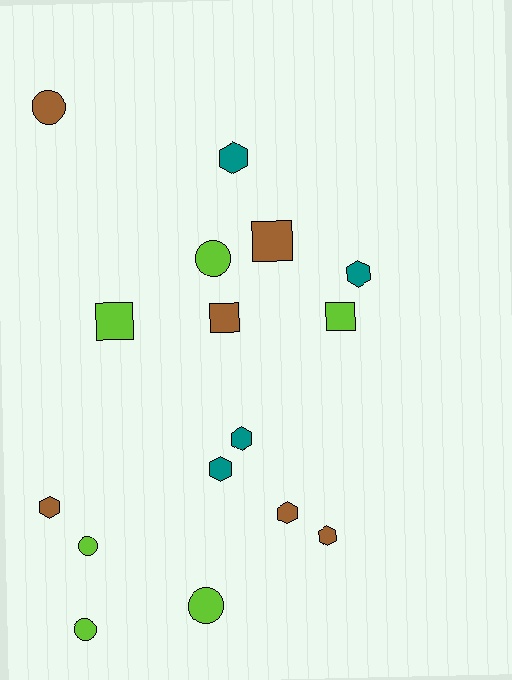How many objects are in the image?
There are 16 objects.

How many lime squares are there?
There are 2 lime squares.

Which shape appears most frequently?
Hexagon, with 7 objects.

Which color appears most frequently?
Lime, with 6 objects.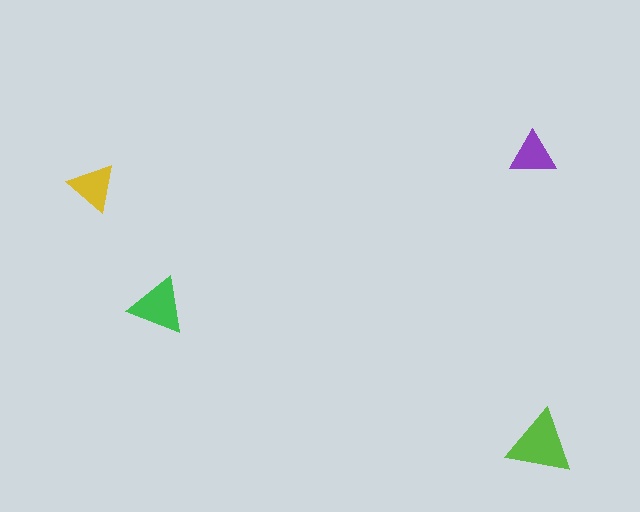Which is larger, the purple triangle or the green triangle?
The green one.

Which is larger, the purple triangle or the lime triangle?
The lime one.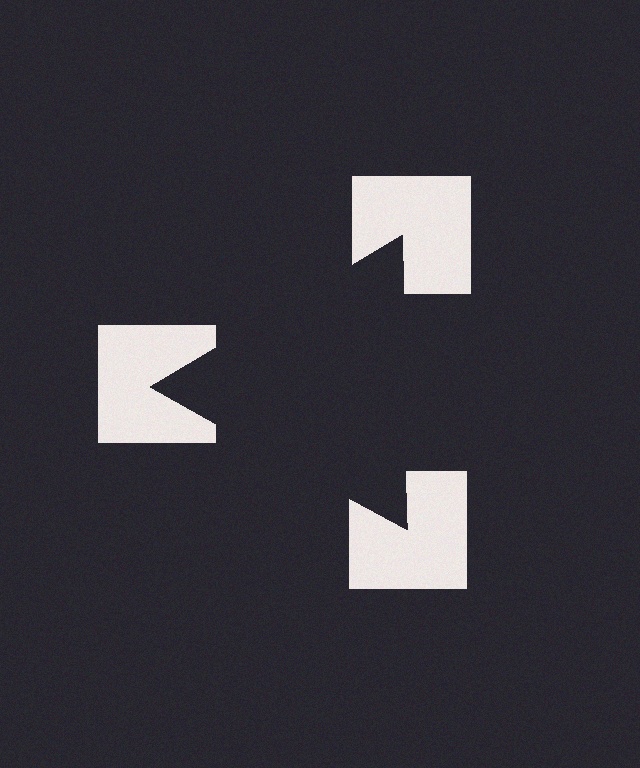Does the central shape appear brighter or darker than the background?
It typically appears slightly darker than the background, even though no actual brightness change is drawn.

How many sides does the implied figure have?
3 sides.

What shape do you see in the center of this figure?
An illusory triangle — its edges are inferred from the aligned wedge cuts in the notched squares, not physically drawn.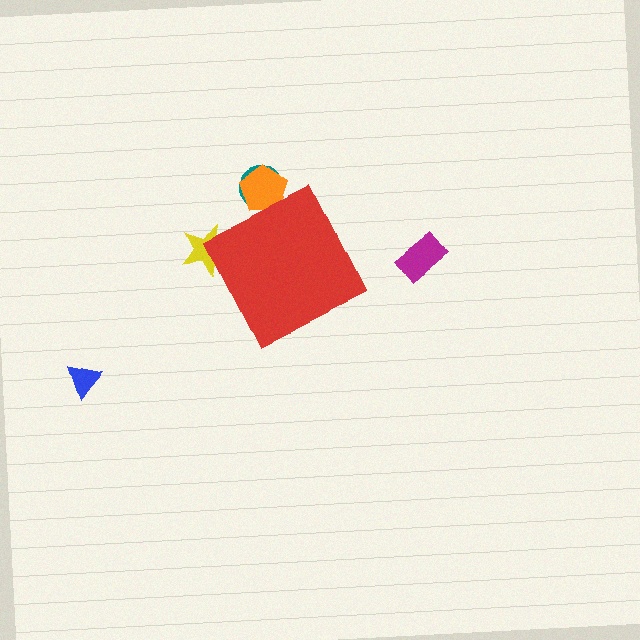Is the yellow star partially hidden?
Yes, the yellow star is partially hidden behind the red diamond.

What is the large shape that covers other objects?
A red diamond.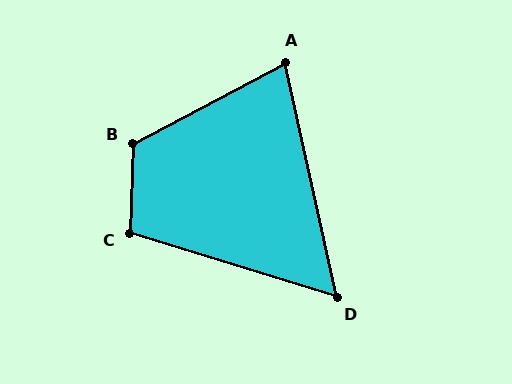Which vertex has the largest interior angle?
B, at approximately 119 degrees.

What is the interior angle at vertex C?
Approximately 105 degrees (obtuse).